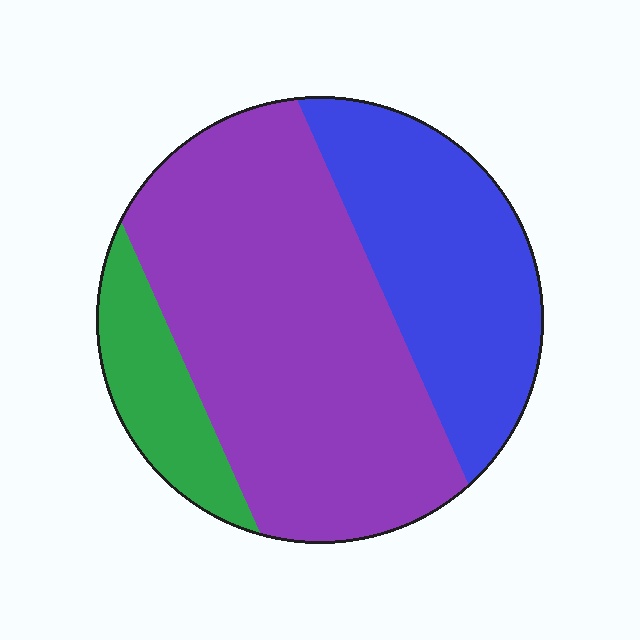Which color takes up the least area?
Green, at roughly 15%.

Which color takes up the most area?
Purple, at roughly 55%.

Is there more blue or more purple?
Purple.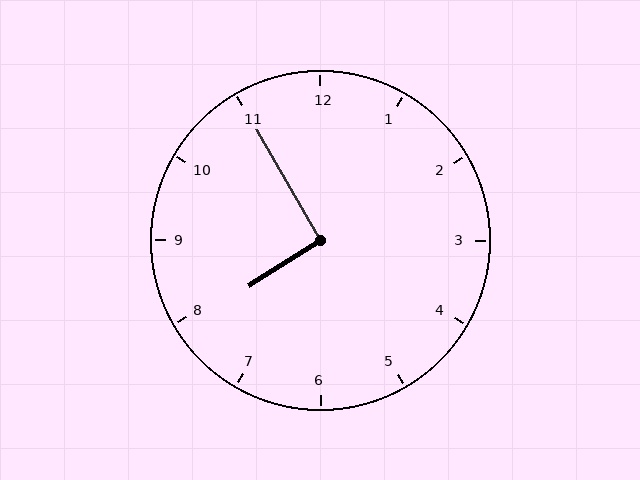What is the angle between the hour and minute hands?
Approximately 92 degrees.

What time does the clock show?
7:55.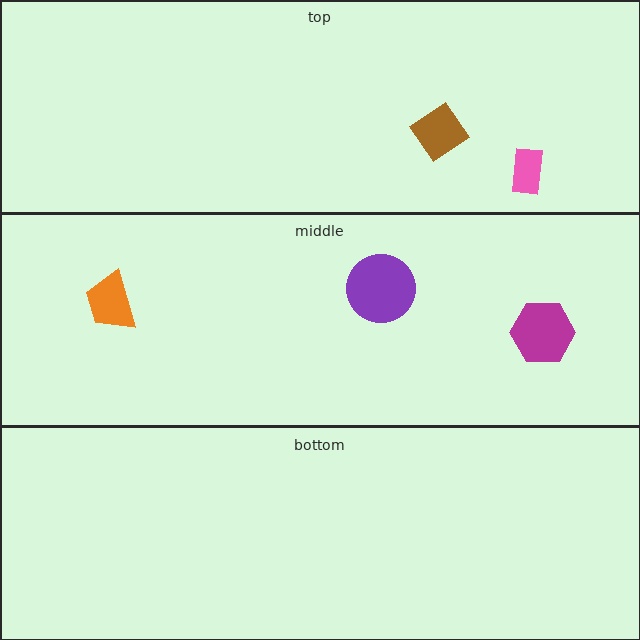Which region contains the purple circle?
The middle region.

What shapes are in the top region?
The brown diamond, the pink rectangle.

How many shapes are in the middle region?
3.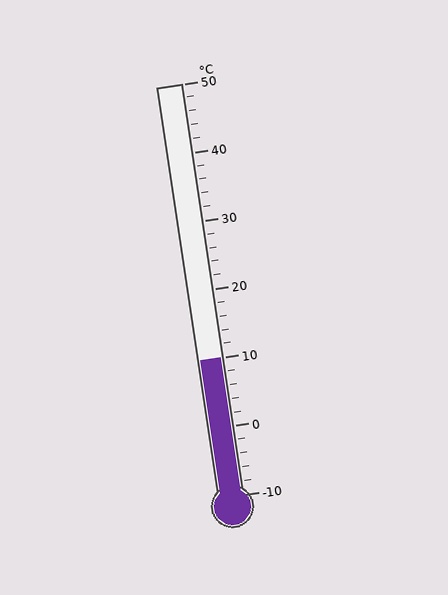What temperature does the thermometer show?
The thermometer shows approximately 10°C.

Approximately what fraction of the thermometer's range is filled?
The thermometer is filled to approximately 35% of its range.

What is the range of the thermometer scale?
The thermometer scale ranges from -10°C to 50°C.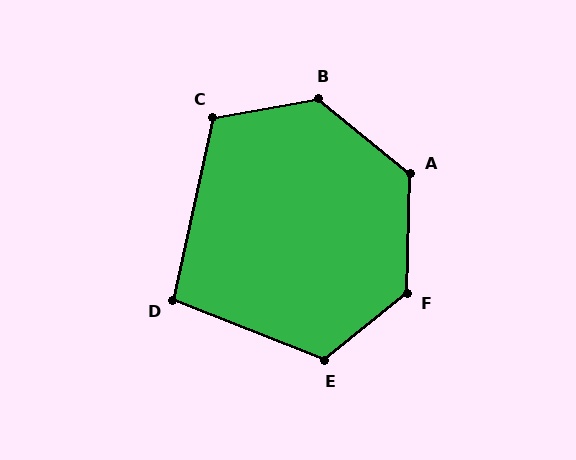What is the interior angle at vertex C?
Approximately 113 degrees (obtuse).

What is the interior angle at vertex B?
Approximately 130 degrees (obtuse).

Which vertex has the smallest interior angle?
D, at approximately 99 degrees.